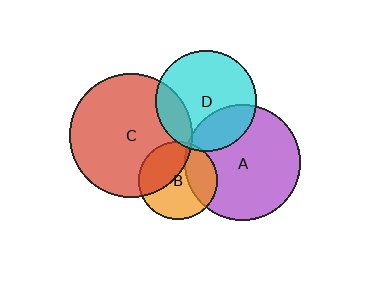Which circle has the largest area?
Circle C (red).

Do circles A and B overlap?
Yes.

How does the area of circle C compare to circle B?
Approximately 2.5 times.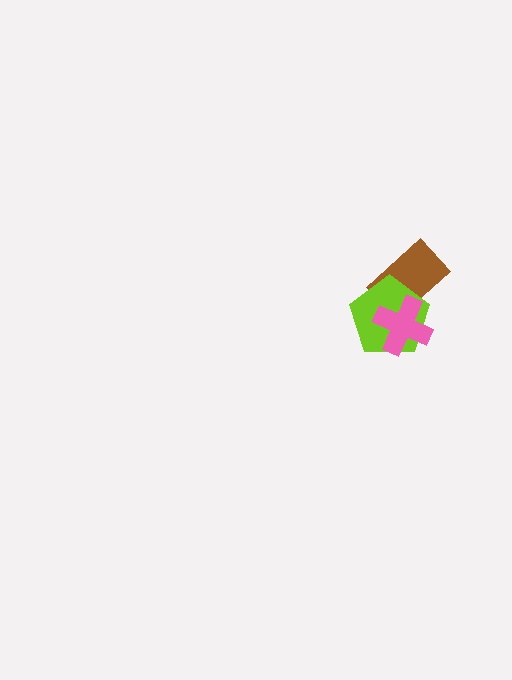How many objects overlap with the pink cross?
2 objects overlap with the pink cross.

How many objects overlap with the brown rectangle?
2 objects overlap with the brown rectangle.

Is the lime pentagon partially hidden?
Yes, it is partially covered by another shape.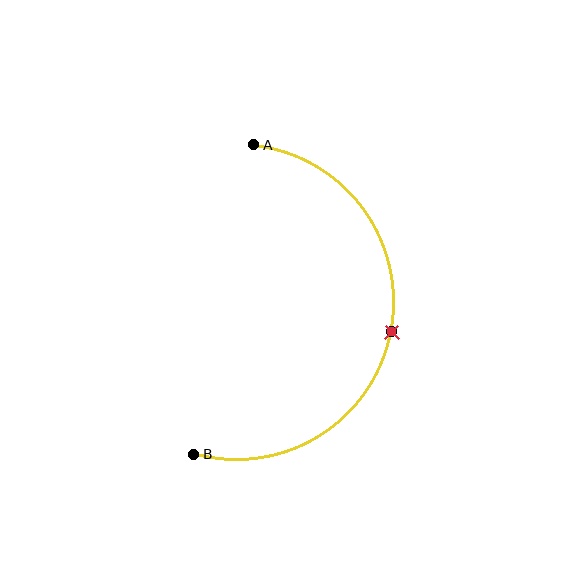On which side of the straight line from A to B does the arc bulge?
The arc bulges to the right of the straight line connecting A and B.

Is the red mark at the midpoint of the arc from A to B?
Yes. The red mark lies on the arc at equal arc-length from both A and B — it is the arc midpoint.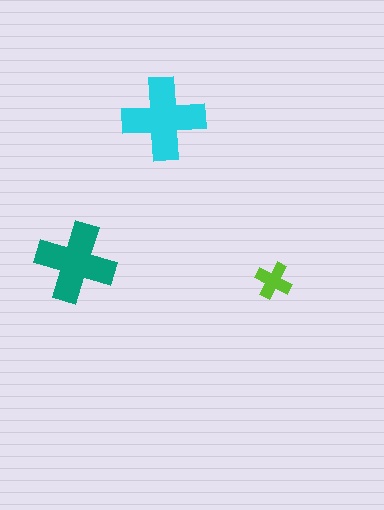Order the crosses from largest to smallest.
the cyan one, the teal one, the lime one.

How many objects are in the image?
There are 3 objects in the image.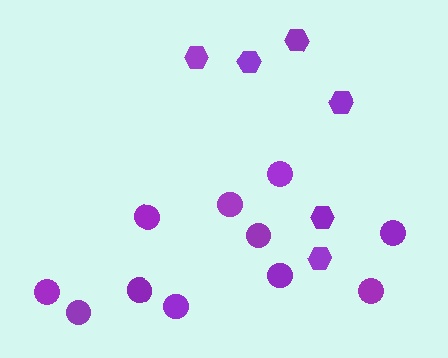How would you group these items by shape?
There are 2 groups: one group of hexagons (6) and one group of circles (11).